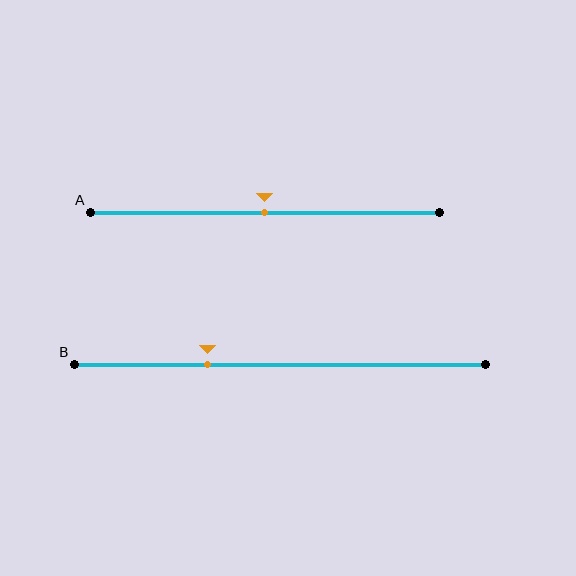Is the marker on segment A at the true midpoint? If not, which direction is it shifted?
Yes, the marker on segment A is at the true midpoint.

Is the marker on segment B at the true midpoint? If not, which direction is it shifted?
No, the marker on segment B is shifted to the left by about 18% of the segment length.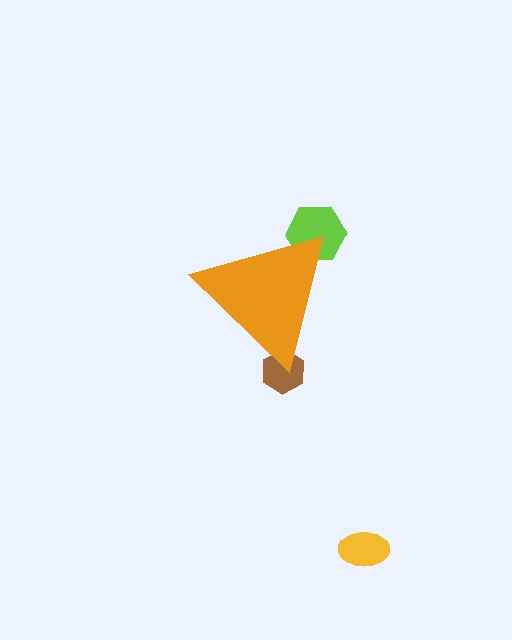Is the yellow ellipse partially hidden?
No, the yellow ellipse is fully visible.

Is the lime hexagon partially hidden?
Yes, the lime hexagon is partially hidden behind the orange triangle.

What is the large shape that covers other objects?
An orange triangle.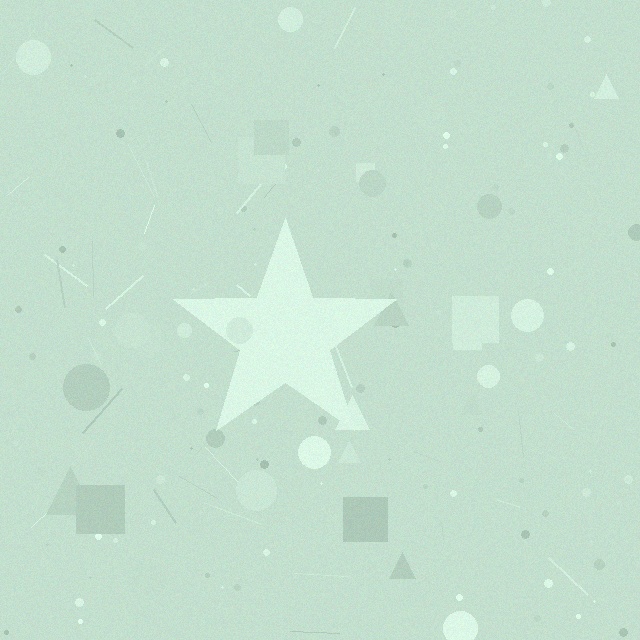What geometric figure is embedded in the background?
A star is embedded in the background.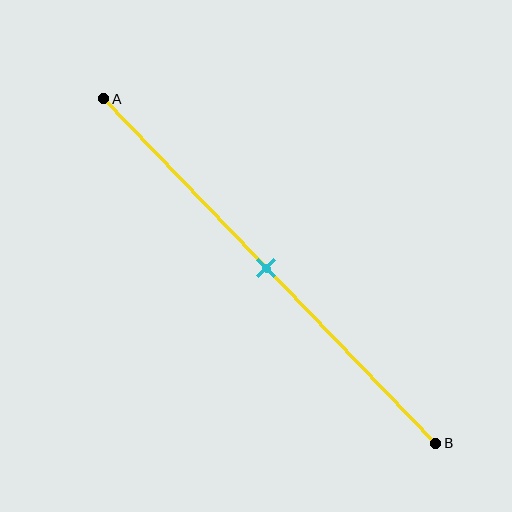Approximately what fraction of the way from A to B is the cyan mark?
The cyan mark is approximately 50% of the way from A to B.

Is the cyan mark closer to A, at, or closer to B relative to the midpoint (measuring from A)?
The cyan mark is approximately at the midpoint of segment AB.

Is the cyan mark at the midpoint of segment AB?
Yes, the mark is approximately at the midpoint.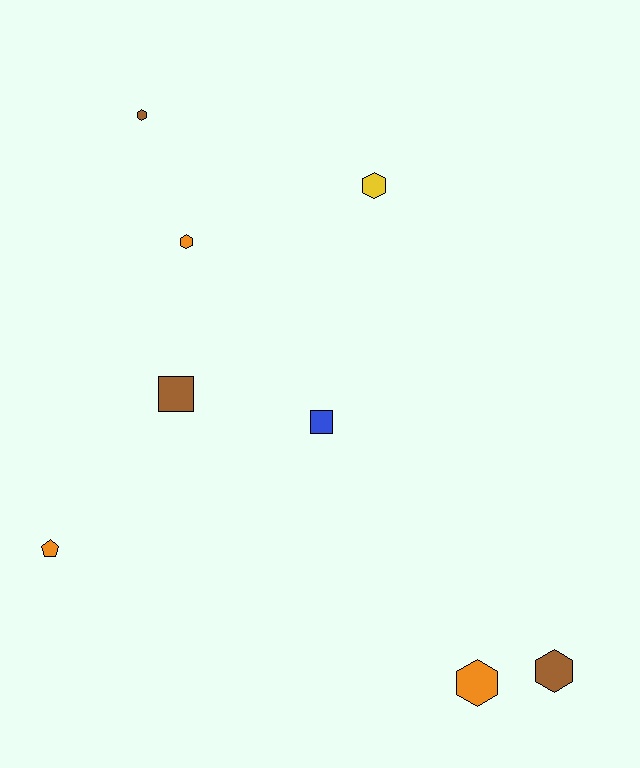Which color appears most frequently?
Brown, with 3 objects.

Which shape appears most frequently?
Hexagon, with 5 objects.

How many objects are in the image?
There are 8 objects.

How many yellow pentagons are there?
There are no yellow pentagons.